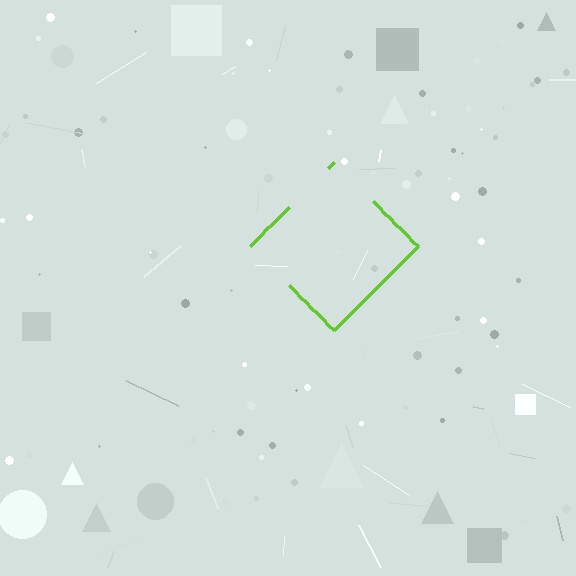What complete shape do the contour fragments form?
The contour fragments form a diamond.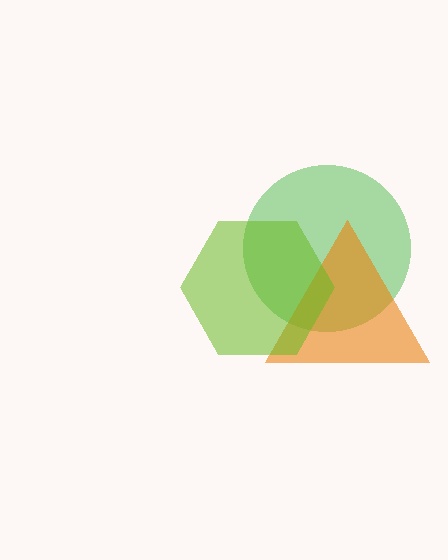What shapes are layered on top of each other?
The layered shapes are: a green circle, an orange triangle, a lime hexagon.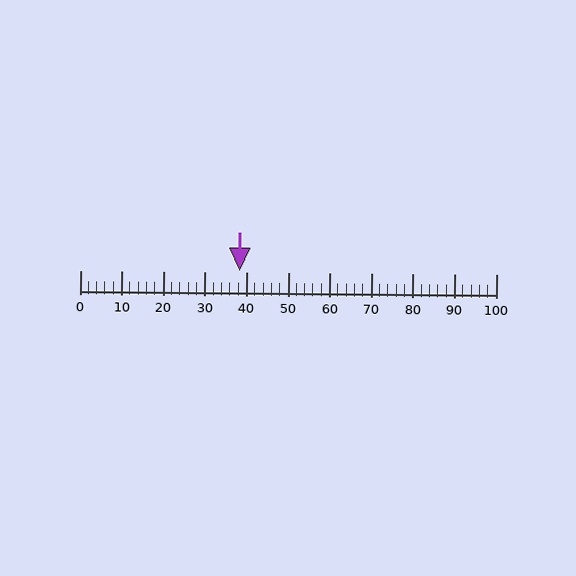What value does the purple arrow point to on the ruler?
The purple arrow points to approximately 38.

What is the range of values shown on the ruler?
The ruler shows values from 0 to 100.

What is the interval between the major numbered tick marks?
The major tick marks are spaced 10 units apart.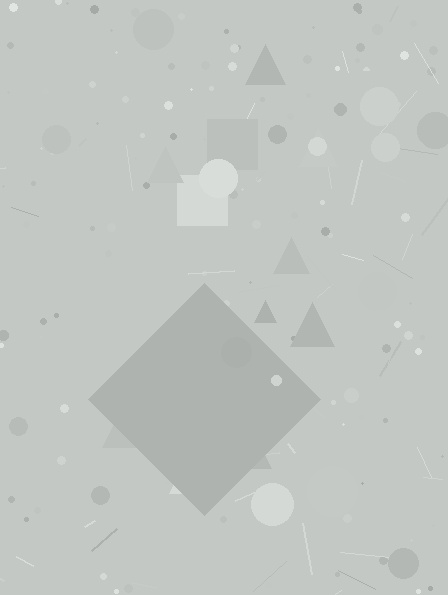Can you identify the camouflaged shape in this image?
The camouflaged shape is a diamond.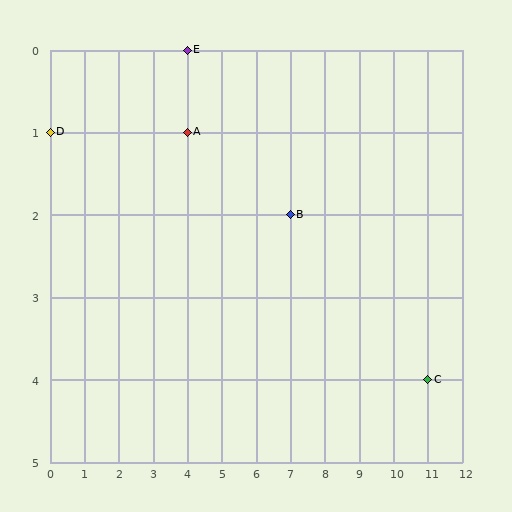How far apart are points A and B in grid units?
Points A and B are 3 columns and 1 row apart (about 3.2 grid units diagonally).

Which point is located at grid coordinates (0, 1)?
Point D is at (0, 1).